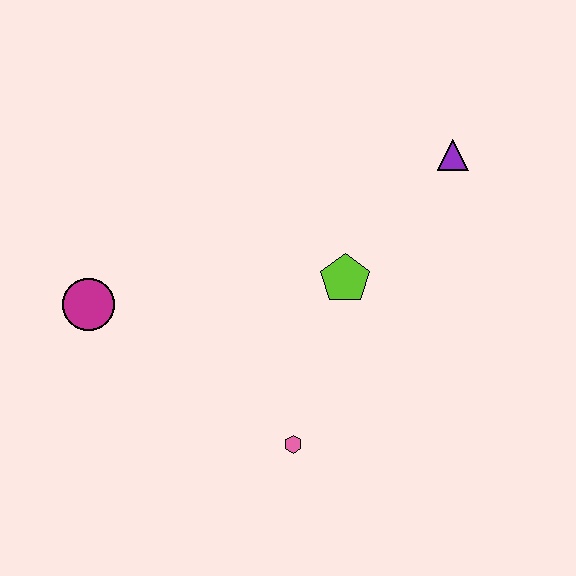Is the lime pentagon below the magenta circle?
No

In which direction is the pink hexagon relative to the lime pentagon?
The pink hexagon is below the lime pentagon.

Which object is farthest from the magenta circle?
The purple triangle is farthest from the magenta circle.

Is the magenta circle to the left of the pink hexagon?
Yes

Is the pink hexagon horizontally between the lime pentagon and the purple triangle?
No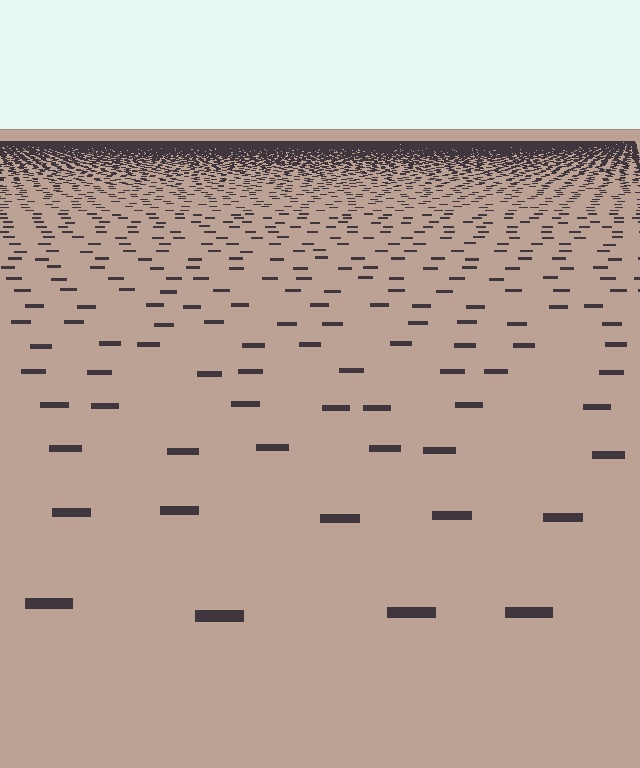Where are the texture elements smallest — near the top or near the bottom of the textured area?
Near the top.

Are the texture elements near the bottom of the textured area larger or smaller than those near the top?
Larger. Near the bottom, elements are closer to the viewer and appear at a bigger on-screen size.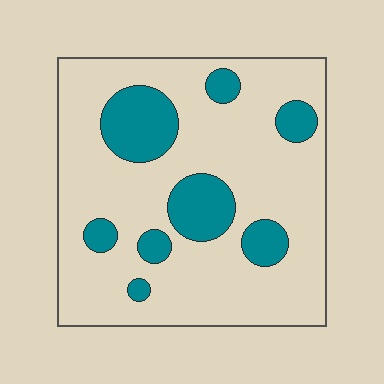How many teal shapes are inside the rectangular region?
8.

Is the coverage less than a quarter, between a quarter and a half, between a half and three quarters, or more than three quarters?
Less than a quarter.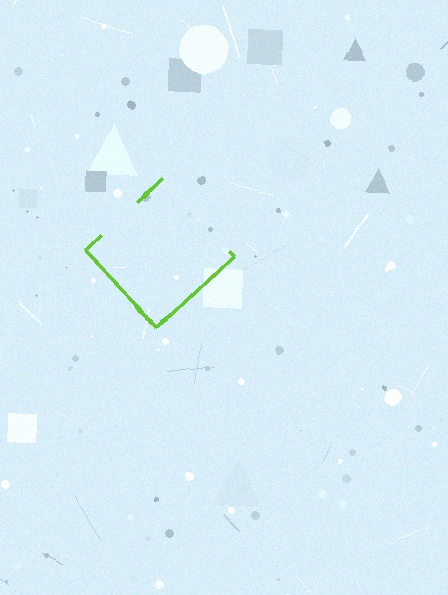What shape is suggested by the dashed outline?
The dashed outline suggests a diamond.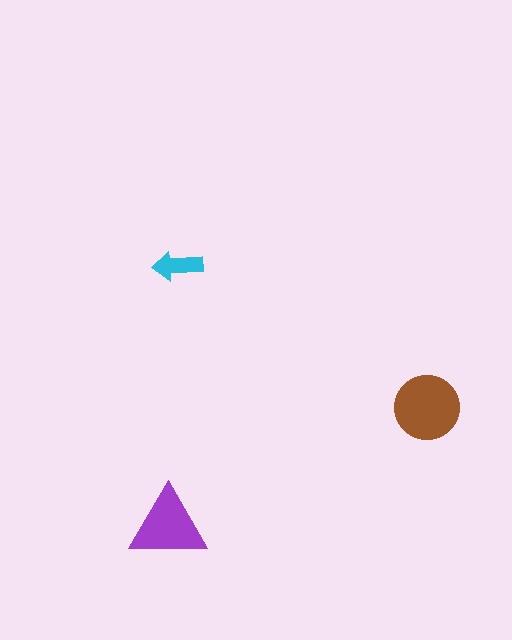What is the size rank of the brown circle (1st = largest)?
1st.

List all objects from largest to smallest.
The brown circle, the purple triangle, the cyan arrow.